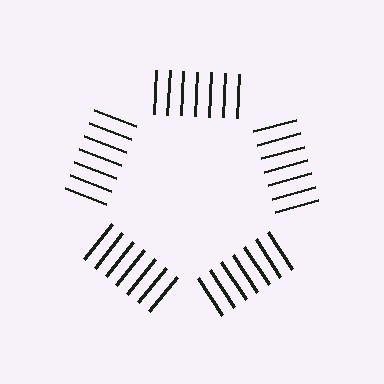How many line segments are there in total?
35 — 7 along each of the 5 edges.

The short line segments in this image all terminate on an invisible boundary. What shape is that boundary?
An illusory pentagon — the line segments terminate on its edges but no continuous stroke is drawn.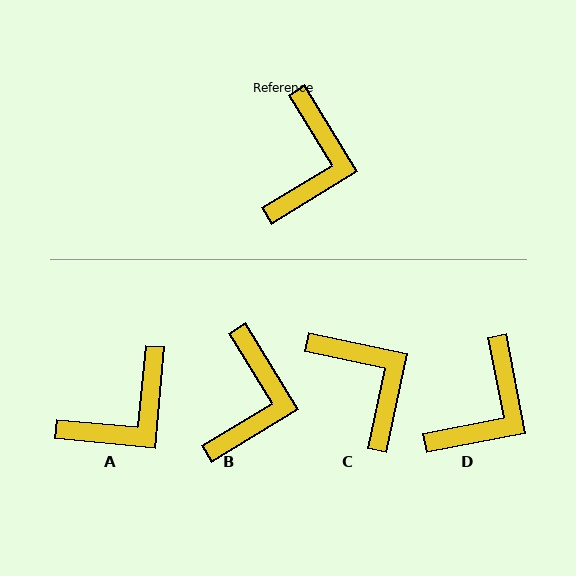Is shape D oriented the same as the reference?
No, it is off by about 21 degrees.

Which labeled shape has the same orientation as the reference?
B.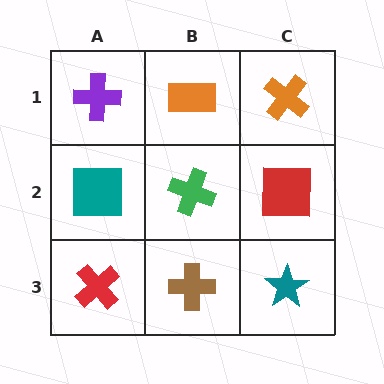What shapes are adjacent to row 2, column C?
An orange cross (row 1, column C), a teal star (row 3, column C), a green cross (row 2, column B).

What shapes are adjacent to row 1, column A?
A teal square (row 2, column A), an orange rectangle (row 1, column B).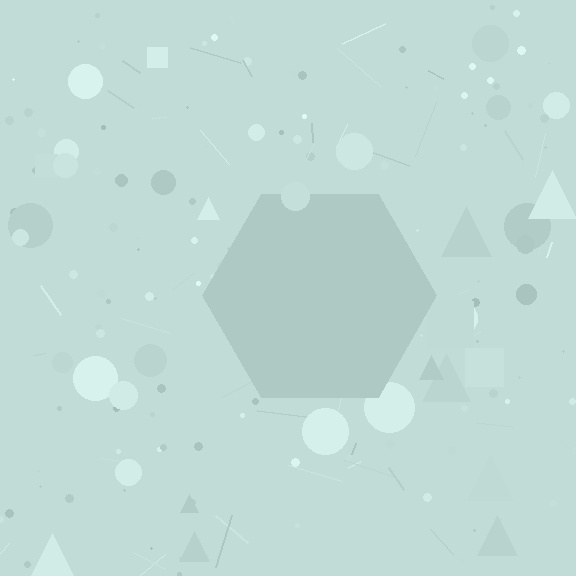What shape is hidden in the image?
A hexagon is hidden in the image.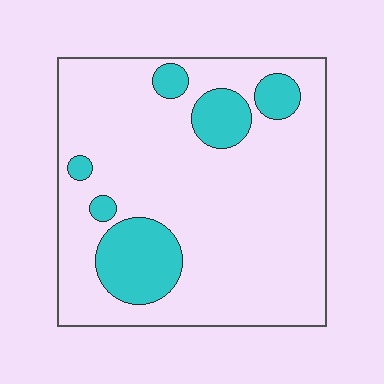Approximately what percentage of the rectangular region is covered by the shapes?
Approximately 20%.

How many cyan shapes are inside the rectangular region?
6.